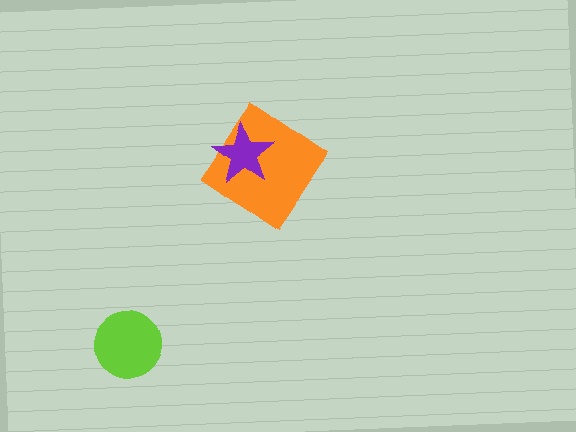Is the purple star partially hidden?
No, no other shape covers it.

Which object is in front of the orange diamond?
The purple star is in front of the orange diamond.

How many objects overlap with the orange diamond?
1 object overlaps with the orange diamond.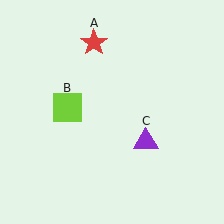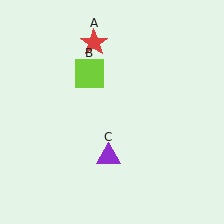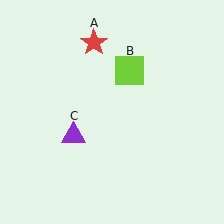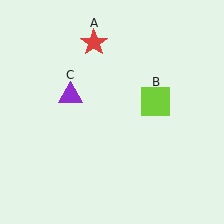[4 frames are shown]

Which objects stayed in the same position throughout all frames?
Red star (object A) remained stationary.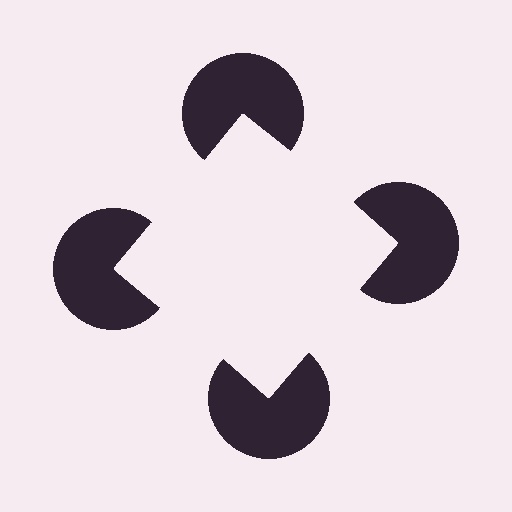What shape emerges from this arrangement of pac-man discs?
An illusory square — its edges are inferred from the aligned wedge cuts in the pac-man discs, not physically drawn.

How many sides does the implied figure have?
4 sides.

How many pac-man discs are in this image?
There are 4 — one at each vertex of the illusory square.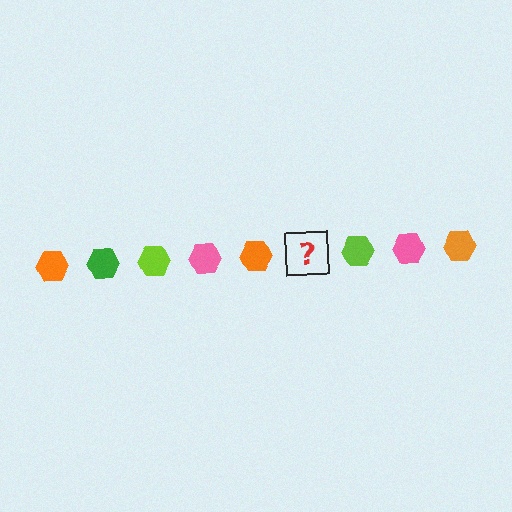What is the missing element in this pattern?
The missing element is a green hexagon.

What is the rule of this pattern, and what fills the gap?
The rule is that the pattern cycles through orange, green, lime, pink hexagons. The gap should be filled with a green hexagon.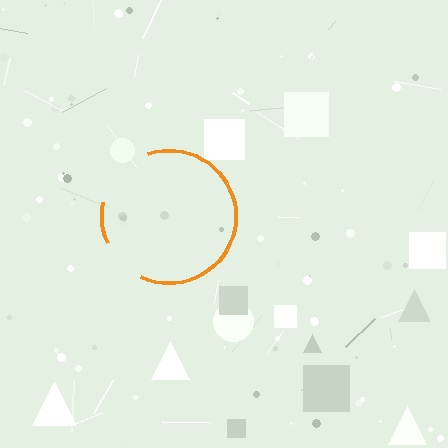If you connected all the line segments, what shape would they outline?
They would outline a circle.